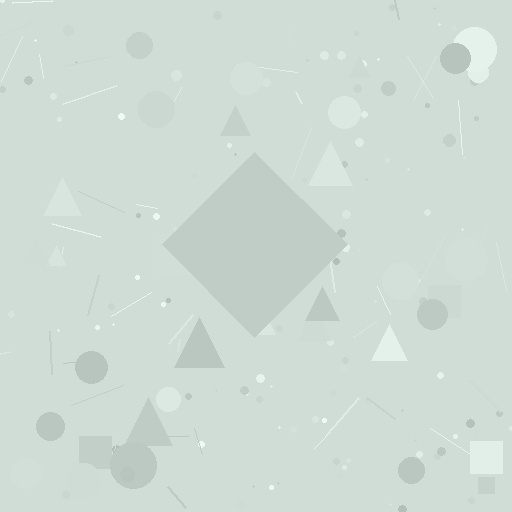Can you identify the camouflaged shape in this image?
The camouflaged shape is a diamond.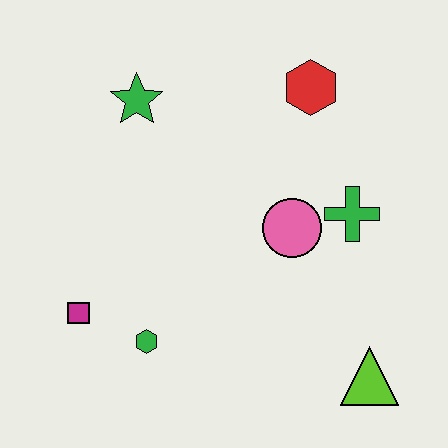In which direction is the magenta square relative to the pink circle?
The magenta square is to the left of the pink circle.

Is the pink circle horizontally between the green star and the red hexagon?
Yes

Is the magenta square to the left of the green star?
Yes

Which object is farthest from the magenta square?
The red hexagon is farthest from the magenta square.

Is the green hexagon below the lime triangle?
No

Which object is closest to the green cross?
The pink circle is closest to the green cross.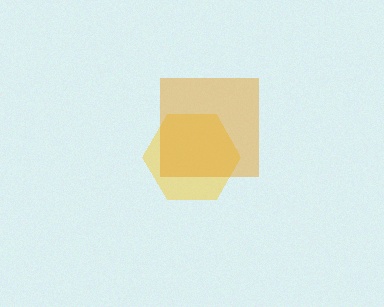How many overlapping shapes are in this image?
There are 2 overlapping shapes in the image.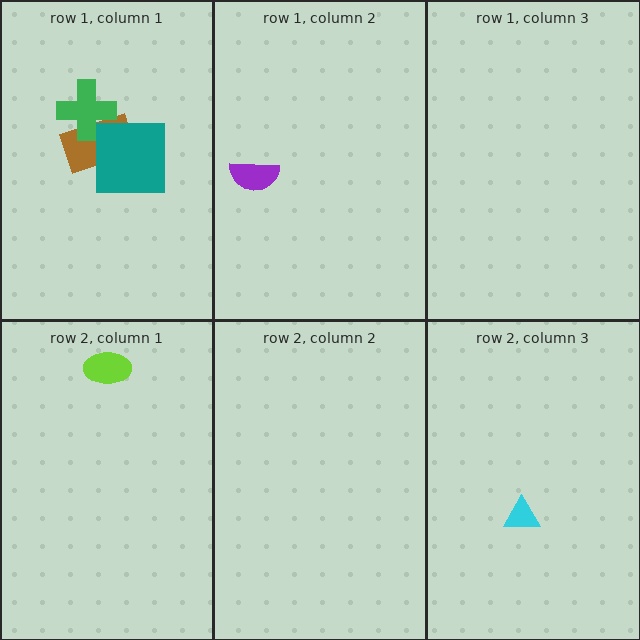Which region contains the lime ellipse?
The row 2, column 1 region.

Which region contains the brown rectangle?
The row 1, column 1 region.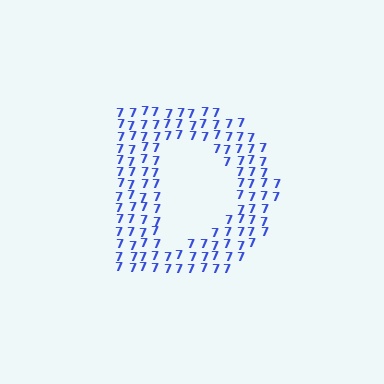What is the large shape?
The large shape is the letter D.